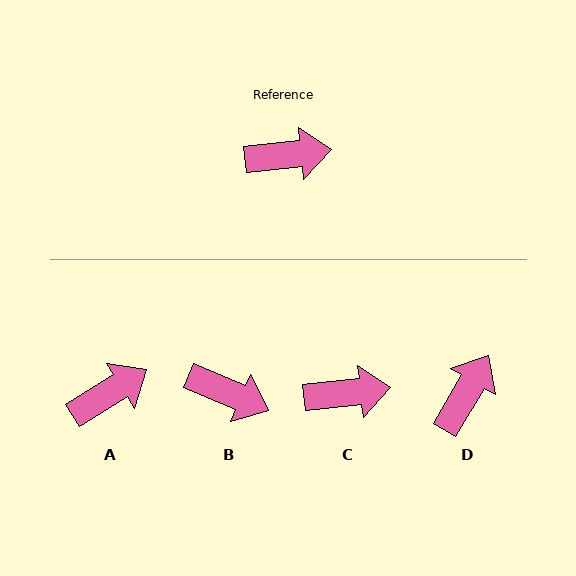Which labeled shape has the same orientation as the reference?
C.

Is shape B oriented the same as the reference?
No, it is off by about 30 degrees.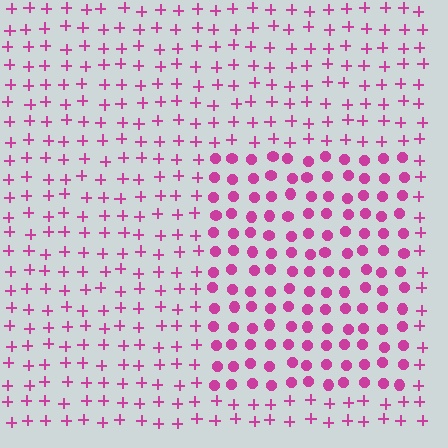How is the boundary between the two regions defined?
The boundary is defined by a change in element shape: circles inside vs. plus signs outside. All elements share the same color and spacing.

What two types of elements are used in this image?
The image uses circles inside the rectangle region and plus signs outside it.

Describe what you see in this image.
The image is filled with small magenta elements arranged in a uniform grid. A rectangle-shaped region contains circles, while the surrounding area contains plus signs. The boundary is defined purely by the change in element shape.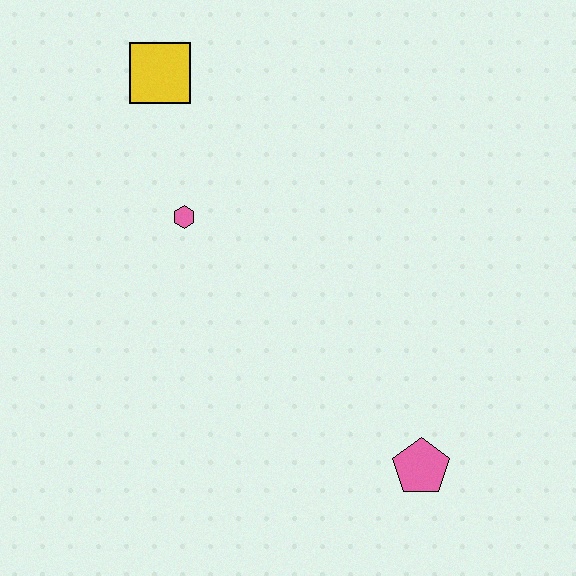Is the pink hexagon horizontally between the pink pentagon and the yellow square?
Yes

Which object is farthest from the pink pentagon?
The yellow square is farthest from the pink pentagon.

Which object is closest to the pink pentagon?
The pink hexagon is closest to the pink pentagon.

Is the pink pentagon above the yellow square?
No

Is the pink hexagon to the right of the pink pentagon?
No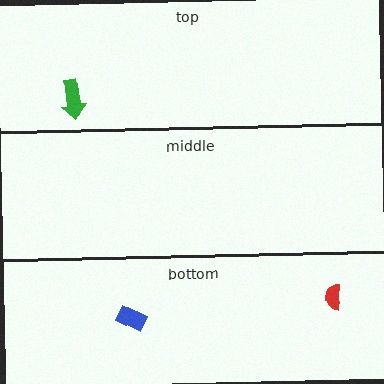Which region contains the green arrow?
The top region.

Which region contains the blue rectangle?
The bottom region.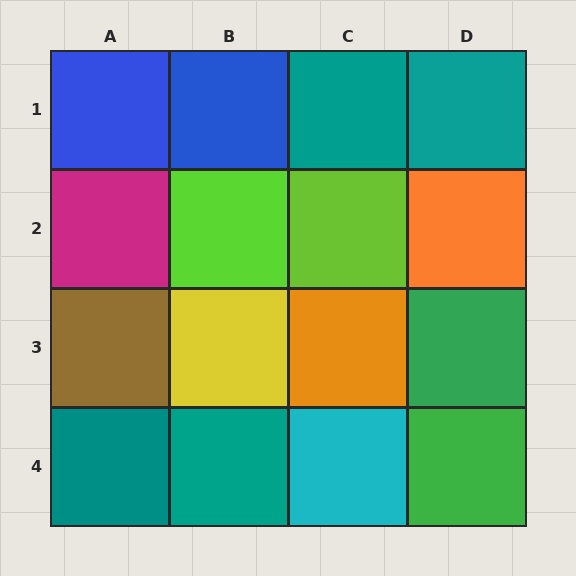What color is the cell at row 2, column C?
Lime.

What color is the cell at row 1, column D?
Teal.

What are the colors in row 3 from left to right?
Brown, yellow, orange, green.